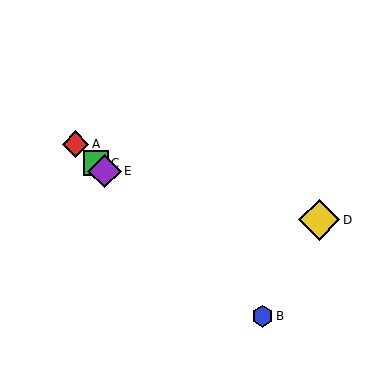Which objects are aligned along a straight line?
Objects A, B, C, E are aligned along a straight line.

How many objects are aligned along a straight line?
4 objects (A, B, C, E) are aligned along a straight line.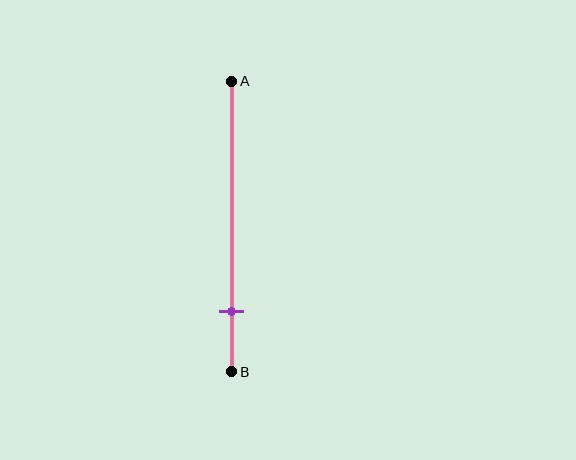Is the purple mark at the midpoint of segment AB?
No, the mark is at about 80% from A, not at the 50% midpoint.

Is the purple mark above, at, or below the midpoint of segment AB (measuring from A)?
The purple mark is below the midpoint of segment AB.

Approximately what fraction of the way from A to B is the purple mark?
The purple mark is approximately 80% of the way from A to B.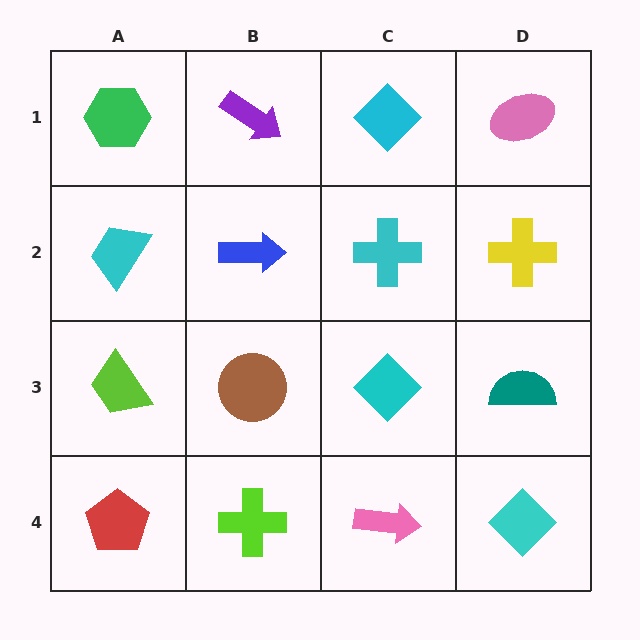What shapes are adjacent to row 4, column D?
A teal semicircle (row 3, column D), a pink arrow (row 4, column C).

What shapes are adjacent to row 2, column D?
A pink ellipse (row 1, column D), a teal semicircle (row 3, column D), a cyan cross (row 2, column C).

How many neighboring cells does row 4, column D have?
2.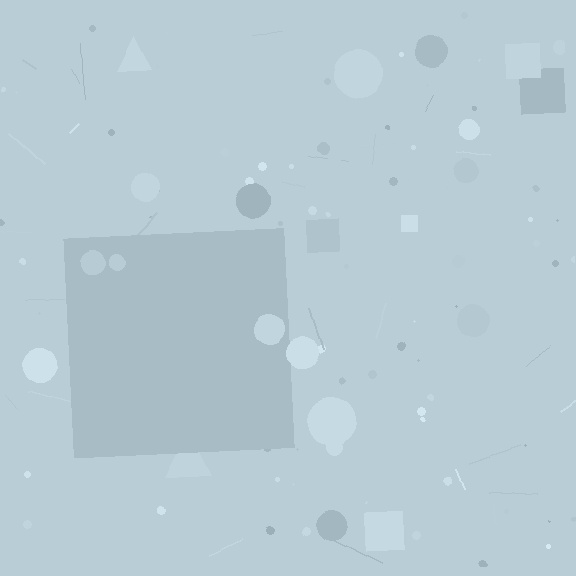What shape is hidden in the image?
A square is hidden in the image.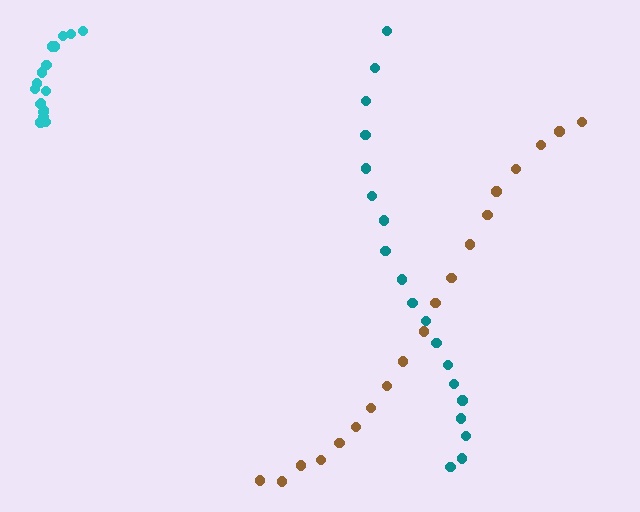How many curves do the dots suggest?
There are 3 distinct paths.